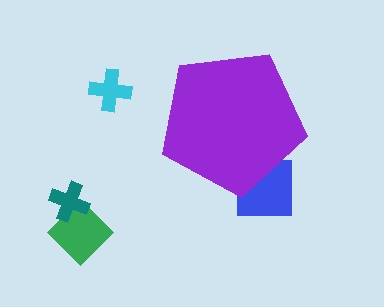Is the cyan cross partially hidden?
No, the cyan cross is fully visible.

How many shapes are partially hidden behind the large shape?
1 shape is partially hidden.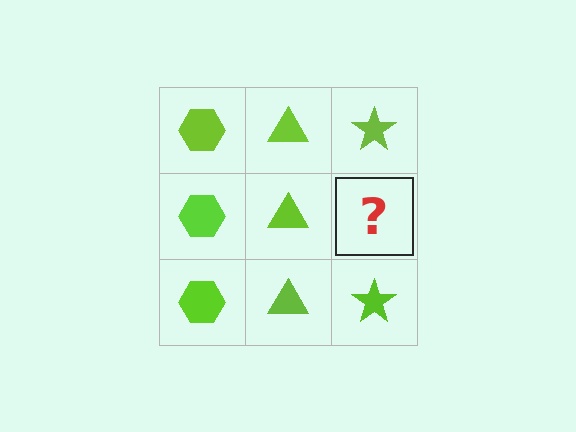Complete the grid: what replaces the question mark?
The question mark should be replaced with a lime star.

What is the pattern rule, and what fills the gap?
The rule is that each column has a consistent shape. The gap should be filled with a lime star.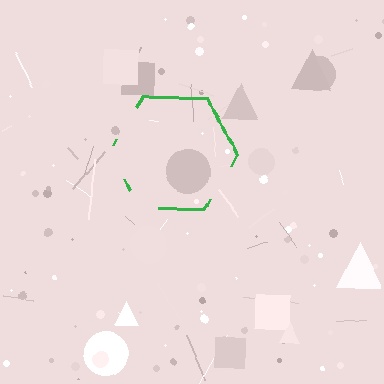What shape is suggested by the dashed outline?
The dashed outline suggests a hexagon.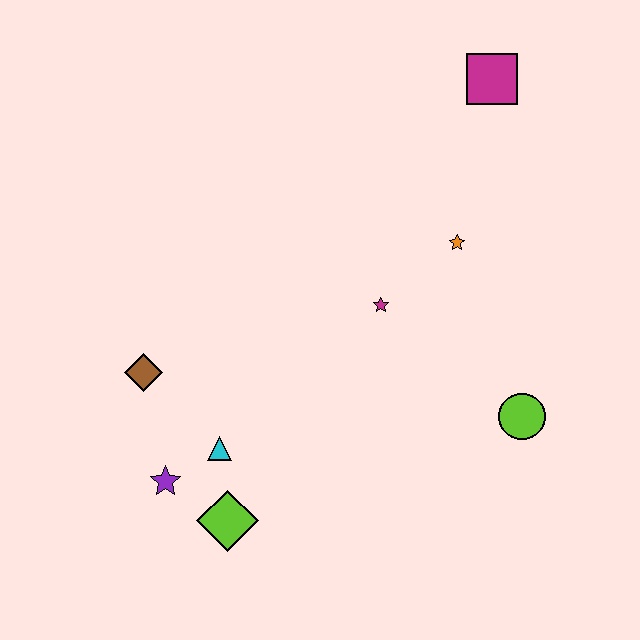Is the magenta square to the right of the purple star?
Yes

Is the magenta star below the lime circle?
No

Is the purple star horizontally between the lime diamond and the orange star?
No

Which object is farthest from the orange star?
The purple star is farthest from the orange star.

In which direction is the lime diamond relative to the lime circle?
The lime diamond is to the left of the lime circle.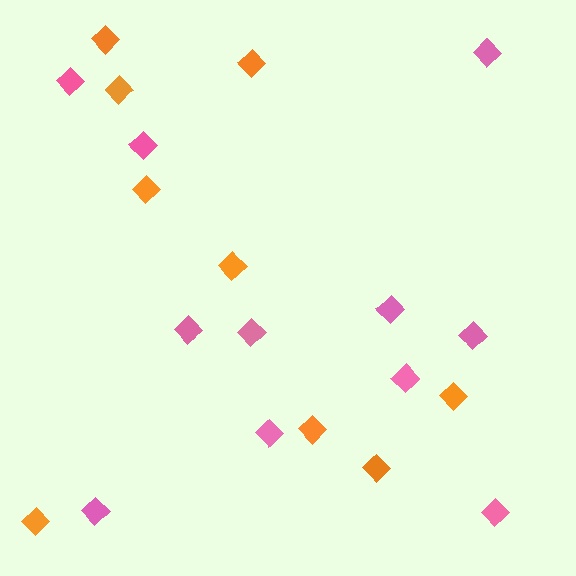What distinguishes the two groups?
There are 2 groups: one group of orange diamonds (9) and one group of pink diamonds (11).